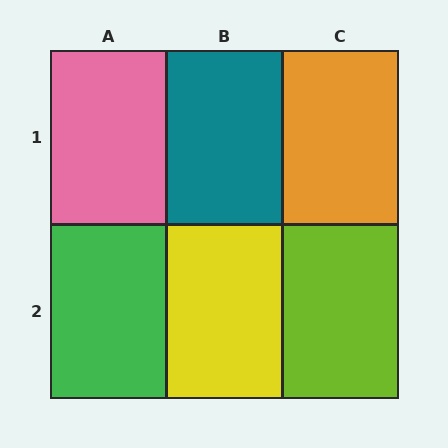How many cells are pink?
1 cell is pink.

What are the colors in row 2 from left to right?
Green, yellow, lime.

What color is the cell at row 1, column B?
Teal.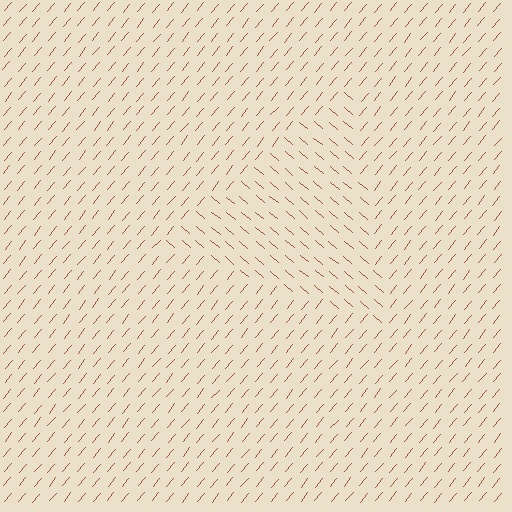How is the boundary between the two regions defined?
The boundary is defined purely by a change in line orientation (approximately 89 degrees difference). All lines are the same color and thickness.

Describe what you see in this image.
The image is filled with small brown line segments. A triangle region in the image has lines oriented differently from the surrounding lines, creating a visible texture boundary.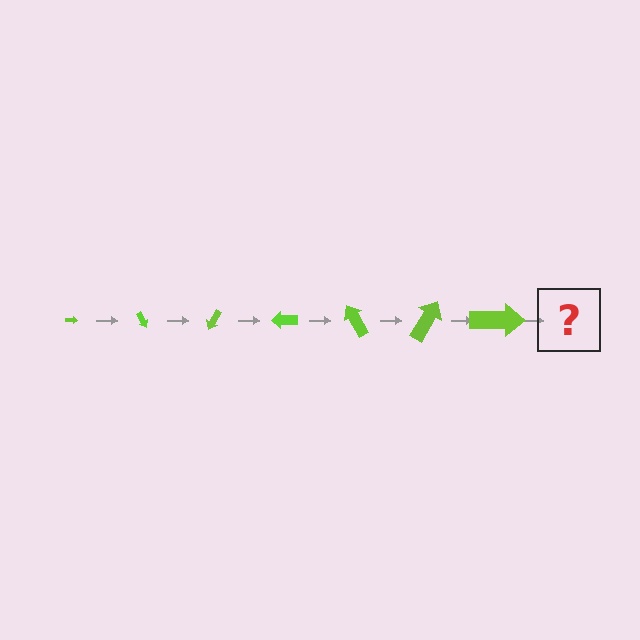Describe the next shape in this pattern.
It should be an arrow, larger than the previous one and rotated 420 degrees from the start.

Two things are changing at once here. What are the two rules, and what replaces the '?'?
The two rules are that the arrow grows larger each step and it rotates 60 degrees each step. The '?' should be an arrow, larger than the previous one and rotated 420 degrees from the start.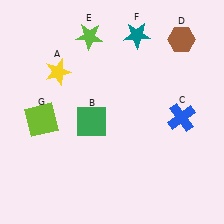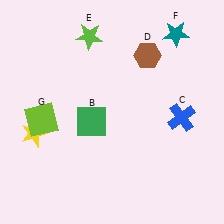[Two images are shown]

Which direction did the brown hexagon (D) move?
The brown hexagon (D) moved left.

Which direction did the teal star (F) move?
The teal star (F) moved right.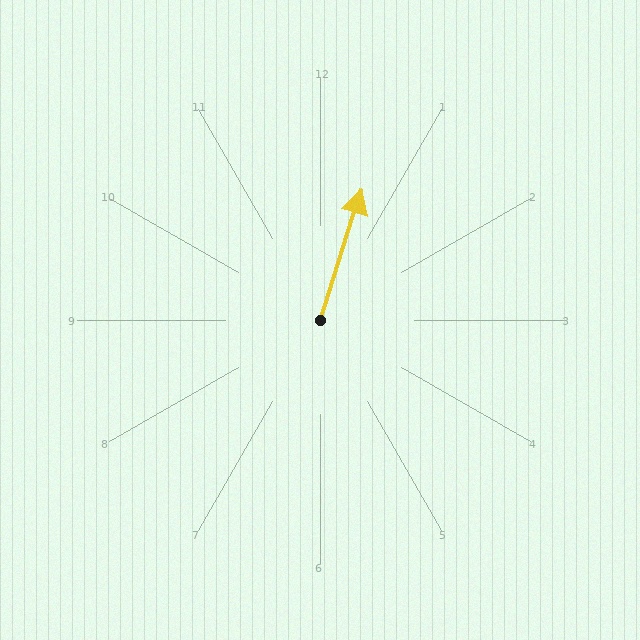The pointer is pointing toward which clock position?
Roughly 1 o'clock.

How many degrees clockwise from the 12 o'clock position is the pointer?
Approximately 18 degrees.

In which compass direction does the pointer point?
North.